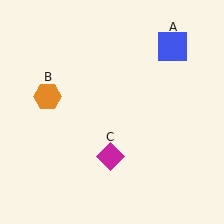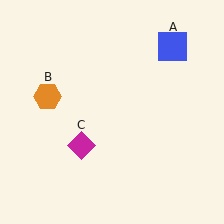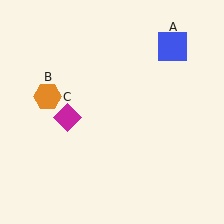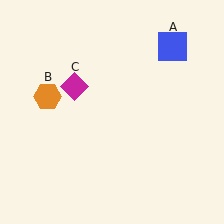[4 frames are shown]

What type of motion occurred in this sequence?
The magenta diamond (object C) rotated clockwise around the center of the scene.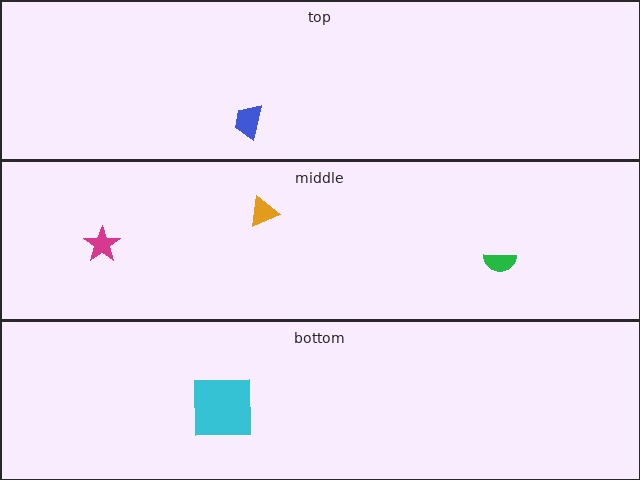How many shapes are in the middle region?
3.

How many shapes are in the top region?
1.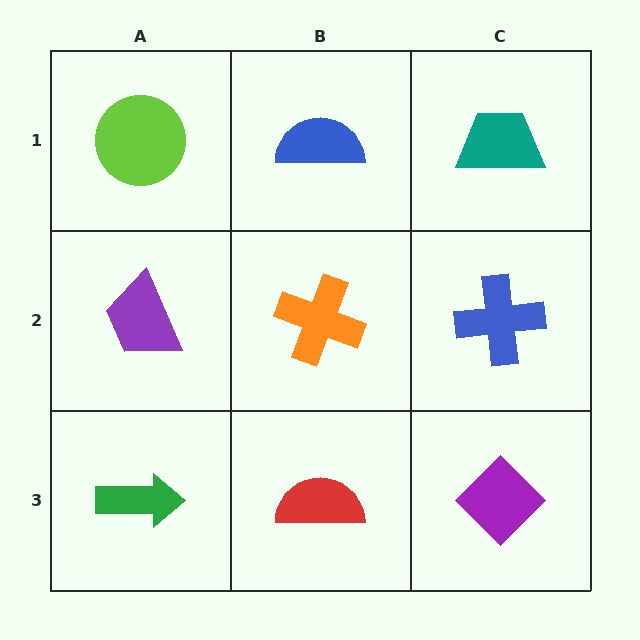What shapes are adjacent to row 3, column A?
A purple trapezoid (row 2, column A), a red semicircle (row 3, column B).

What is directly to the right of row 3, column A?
A red semicircle.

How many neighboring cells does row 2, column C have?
3.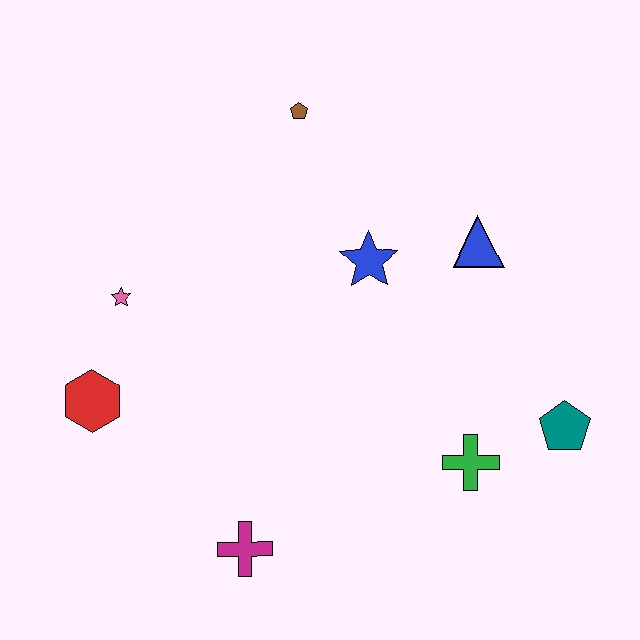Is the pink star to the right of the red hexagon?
Yes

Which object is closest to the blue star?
The blue triangle is closest to the blue star.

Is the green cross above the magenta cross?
Yes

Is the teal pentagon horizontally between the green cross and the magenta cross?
No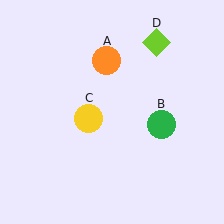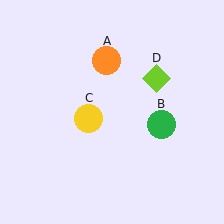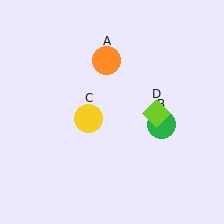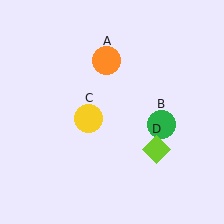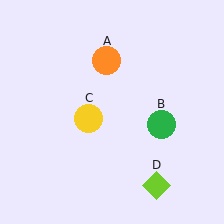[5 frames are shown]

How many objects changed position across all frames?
1 object changed position: lime diamond (object D).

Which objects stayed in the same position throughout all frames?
Orange circle (object A) and green circle (object B) and yellow circle (object C) remained stationary.